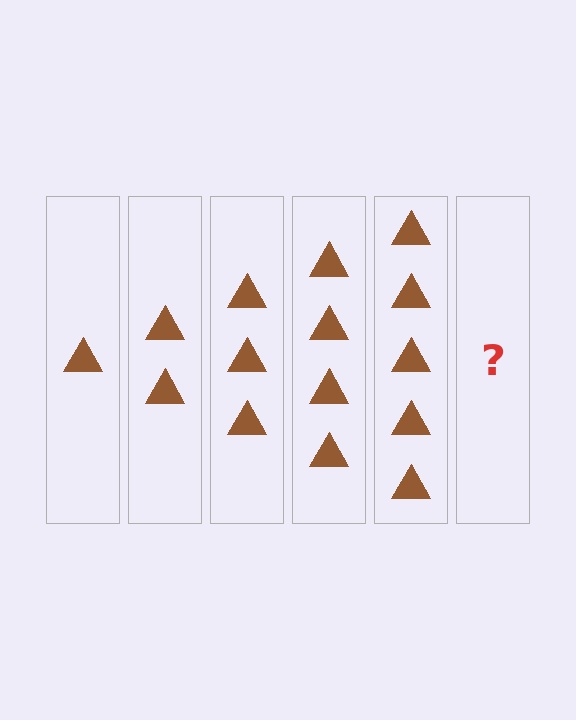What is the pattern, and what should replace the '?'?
The pattern is that each step adds one more triangle. The '?' should be 6 triangles.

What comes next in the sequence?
The next element should be 6 triangles.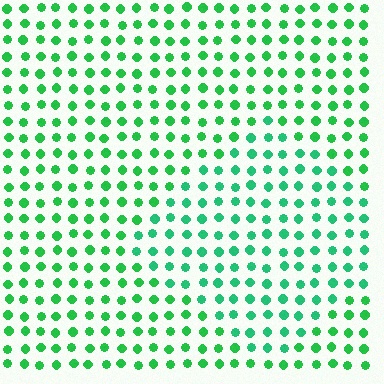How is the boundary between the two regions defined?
The boundary is defined purely by a slight shift in hue (about 18 degrees). Spacing, size, and orientation are identical on both sides.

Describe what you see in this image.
The image is filled with small green elements in a uniform arrangement. A diamond-shaped region is visible where the elements are tinted to a slightly different hue, forming a subtle color boundary.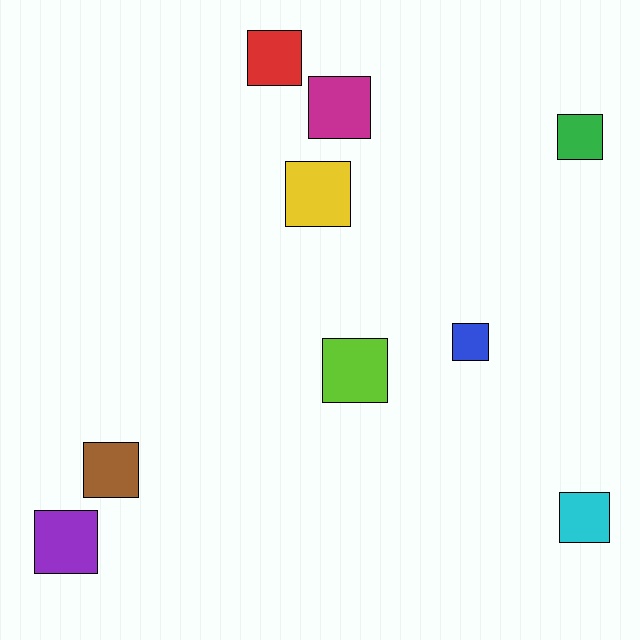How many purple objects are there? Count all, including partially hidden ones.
There is 1 purple object.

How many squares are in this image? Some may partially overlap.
There are 9 squares.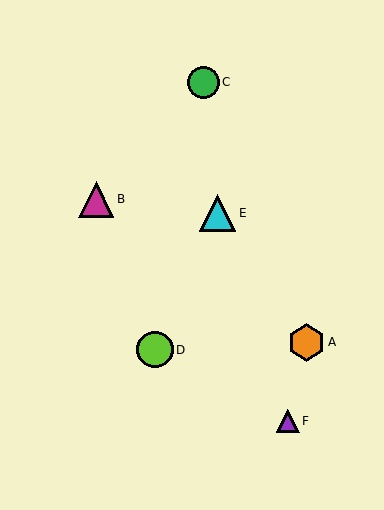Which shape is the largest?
The orange hexagon (labeled A) is the largest.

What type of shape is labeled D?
Shape D is a lime circle.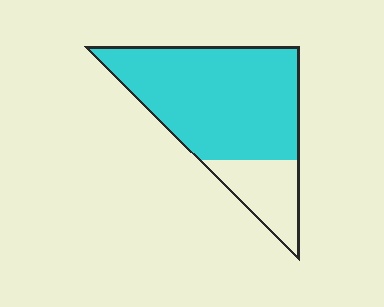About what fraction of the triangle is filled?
About four fifths (4/5).